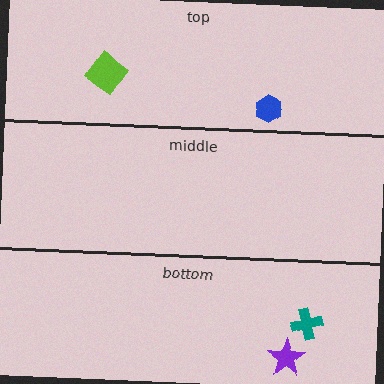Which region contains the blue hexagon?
The top region.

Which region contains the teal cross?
The bottom region.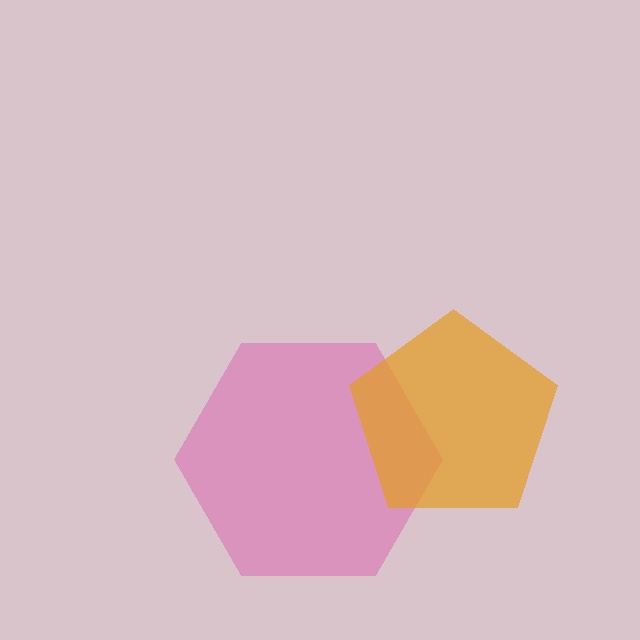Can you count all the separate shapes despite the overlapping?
Yes, there are 2 separate shapes.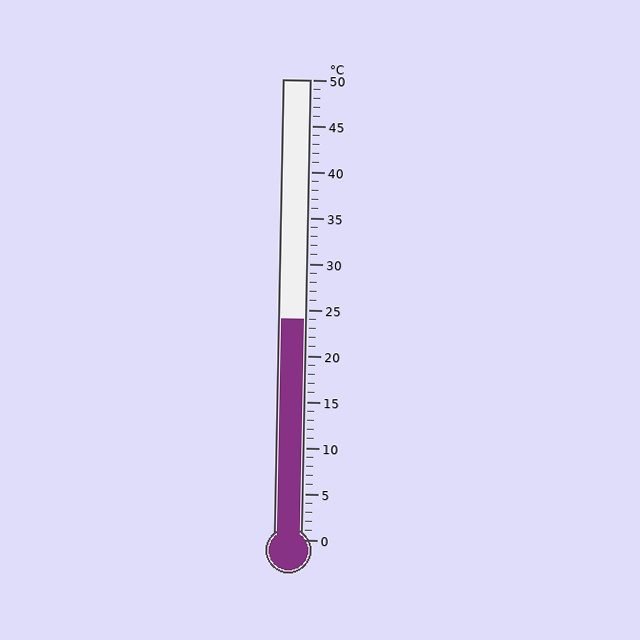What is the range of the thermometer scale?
The thermometer scale ranges from 0°C to 50°C.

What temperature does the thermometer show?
The thermometer shows approximately 24°C.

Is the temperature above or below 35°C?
The temperature is below 35°C.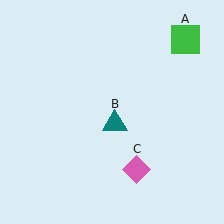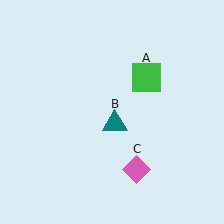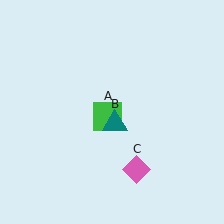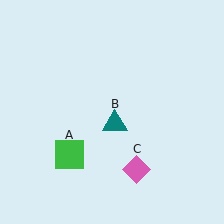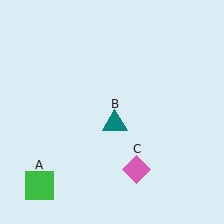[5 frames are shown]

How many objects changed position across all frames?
1 object changed position: green square (object A).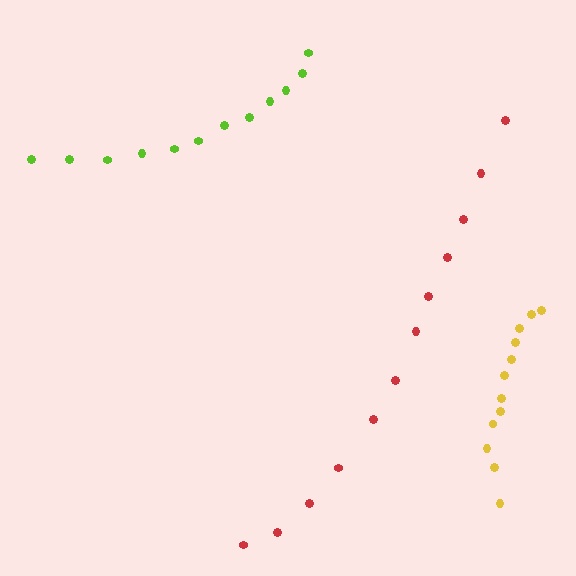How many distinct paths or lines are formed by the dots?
There are 3 distinct paths.